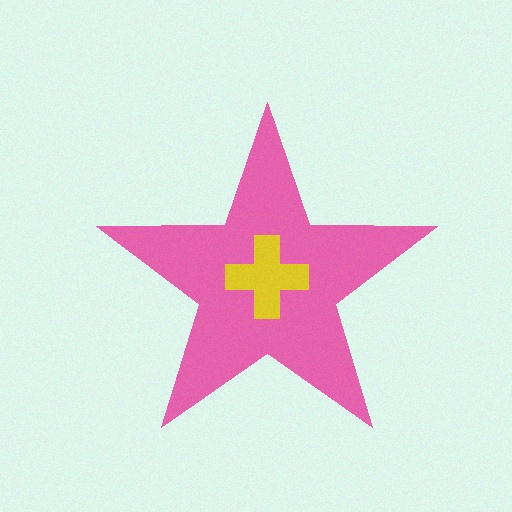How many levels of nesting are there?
2.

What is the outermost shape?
The pink star.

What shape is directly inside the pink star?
The yellow cross.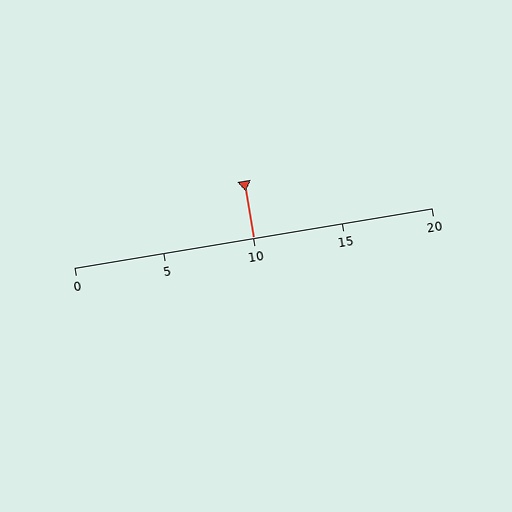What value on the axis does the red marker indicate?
The marker indicates approximately 10.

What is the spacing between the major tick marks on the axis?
The major ticks are spaced 5 apart.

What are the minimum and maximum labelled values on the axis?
The axis runs from 0 to 20.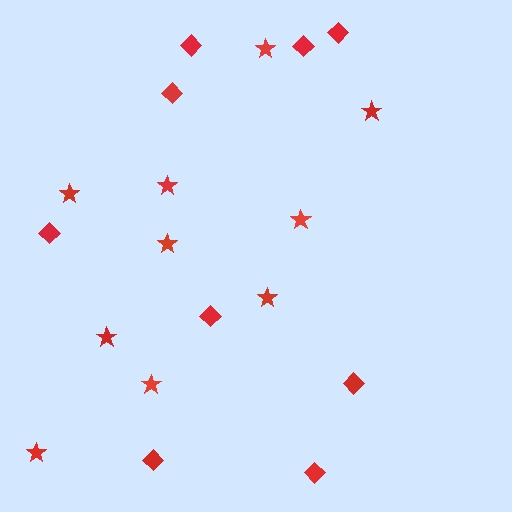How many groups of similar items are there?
There are 2 groups: one group of diamonds (9) and one group of stars (10).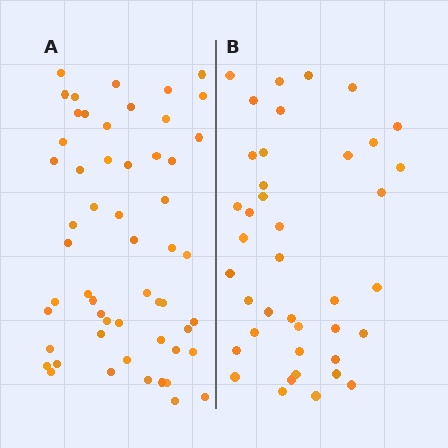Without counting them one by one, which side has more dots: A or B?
Region A (the left region) has more dots.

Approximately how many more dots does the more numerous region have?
Region A has approximately 15 more dots than region B.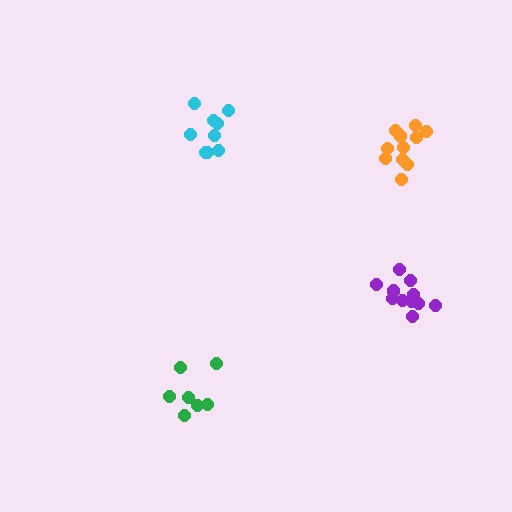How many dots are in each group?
Group 1: 11 dots, Group 2: 7 dots, Group 3: 11 dots, Group 4: 9 dots (38 total).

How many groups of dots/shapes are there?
There are 4 groups.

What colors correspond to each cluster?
The clusters are colored: purple, green, orange, cyan.